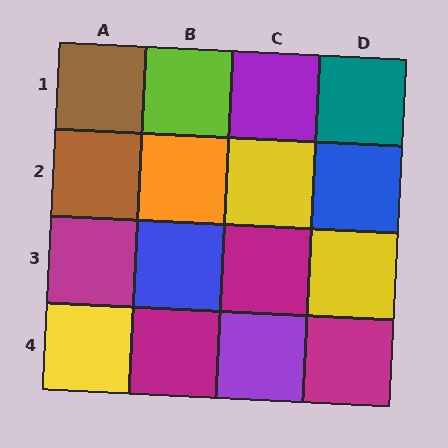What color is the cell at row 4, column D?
Magenta.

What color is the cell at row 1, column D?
Teal.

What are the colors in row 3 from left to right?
Magenta, blue, magenta, yellow.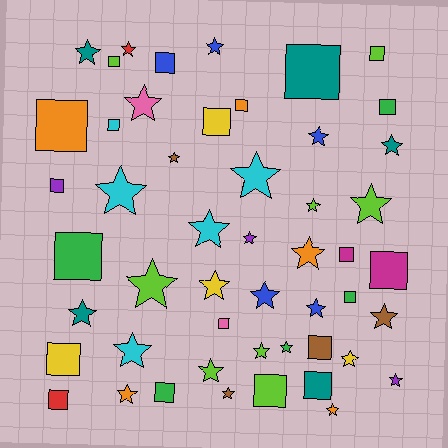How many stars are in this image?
There are 29 stars.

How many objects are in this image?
There are 50 objects.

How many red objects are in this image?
There are 2 red objects.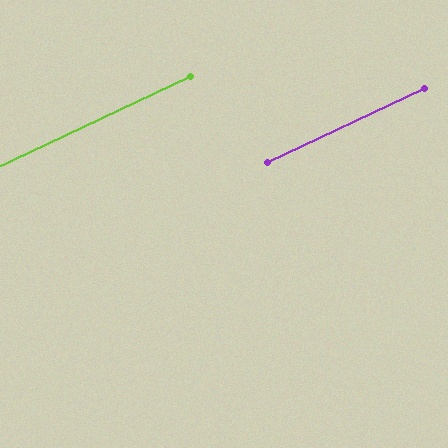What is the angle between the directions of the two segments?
Approximately 0 degrees.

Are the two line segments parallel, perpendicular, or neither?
Parallel — their directions differ by only 0.0°.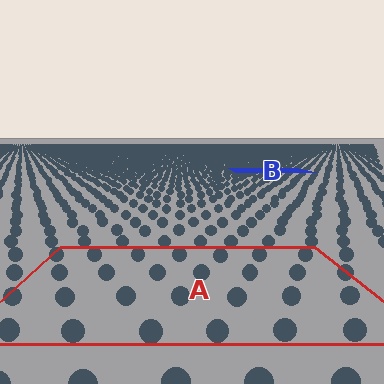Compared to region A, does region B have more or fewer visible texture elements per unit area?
Region B has more texture elements per unit area — they are packed more densely because it is farther away.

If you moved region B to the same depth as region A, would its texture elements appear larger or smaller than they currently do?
They would appear larger. At a closer depth, the same texture elements are projected at a bigger on-screen size.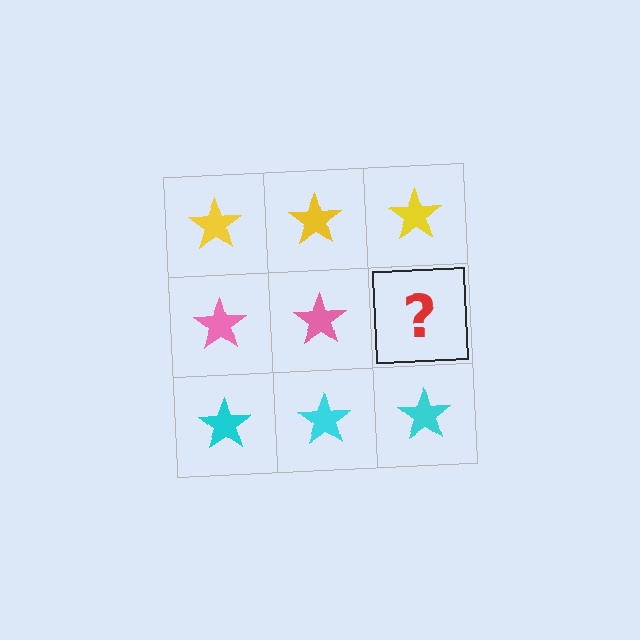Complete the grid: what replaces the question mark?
The question mark should be replaced with a pink star.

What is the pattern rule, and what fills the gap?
The rule is that each row has a consistent color. The gap should be filled with a pink star.